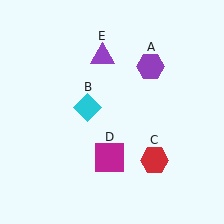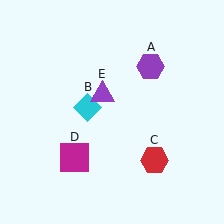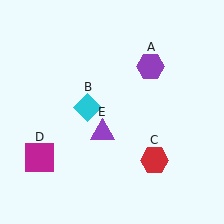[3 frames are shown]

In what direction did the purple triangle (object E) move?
The purple triangle (object E) moved down.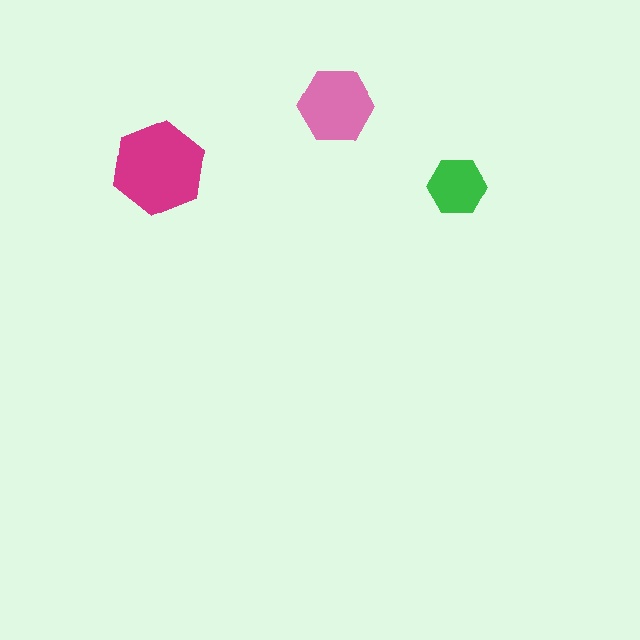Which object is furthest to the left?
The magenta hexagon is leftmost.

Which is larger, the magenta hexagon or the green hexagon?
The magenta one.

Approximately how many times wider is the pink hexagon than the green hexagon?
About 1.5 times wider.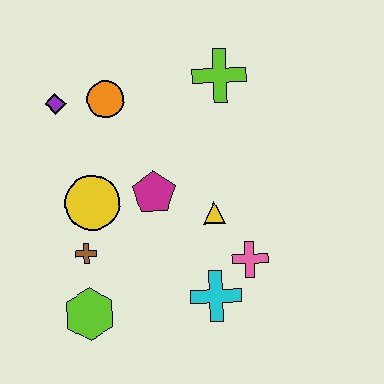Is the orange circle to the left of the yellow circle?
No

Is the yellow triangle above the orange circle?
No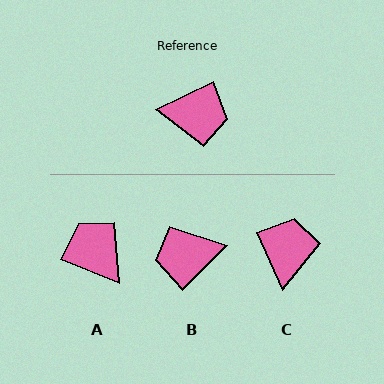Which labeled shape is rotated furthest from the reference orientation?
B, about 160 degrees away.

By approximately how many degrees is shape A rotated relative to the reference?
Approximately 133 degrees counter-clockwise.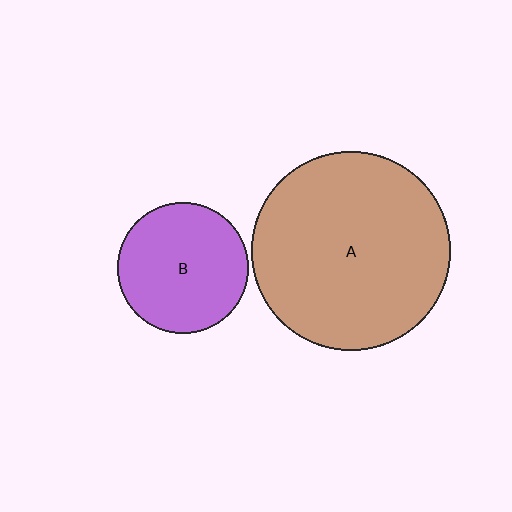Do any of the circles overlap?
No, none of the circles overlap.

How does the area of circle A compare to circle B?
Approximately 2.3 times.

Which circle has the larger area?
Circle A (brown).